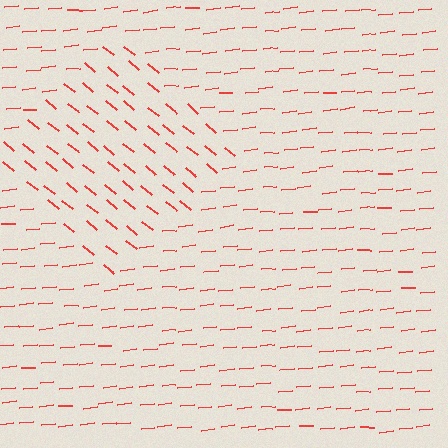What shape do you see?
I see a diamond.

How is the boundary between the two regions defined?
The boundary is defined purely by a change in line orientation (approximately 45 degrees difference). All lines are the same color and thickness.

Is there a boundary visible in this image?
Yes, there is a texture boundary formed by a change in line orientation.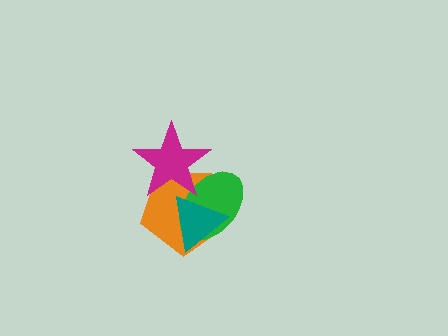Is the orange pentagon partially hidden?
Yes, it is partially covered by another shape.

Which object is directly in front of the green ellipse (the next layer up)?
The magenta star is directly in front of the green ellipse.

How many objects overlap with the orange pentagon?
3 objects overlap with the orange pentagon.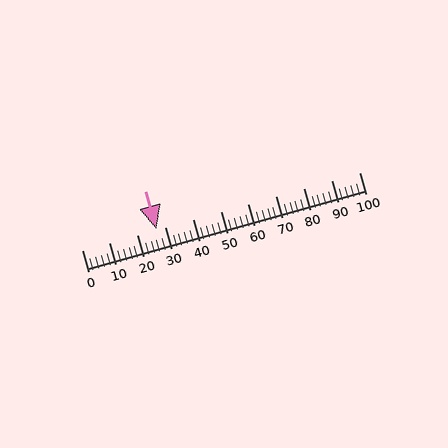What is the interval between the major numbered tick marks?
The major tick marks are spaced 10 units apart.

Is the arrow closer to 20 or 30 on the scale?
The arrow is closer to 30.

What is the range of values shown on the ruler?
The ruler shows values from 0 to 100.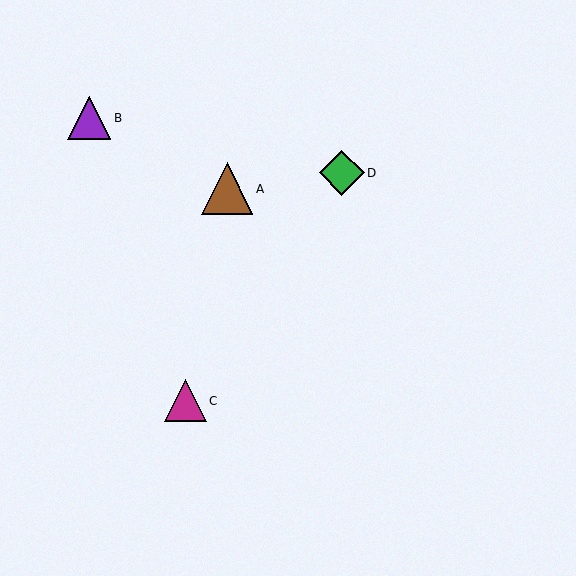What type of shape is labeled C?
Shape C is a magenta triangle.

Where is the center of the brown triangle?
The center of the brown triangle is at (227, 189).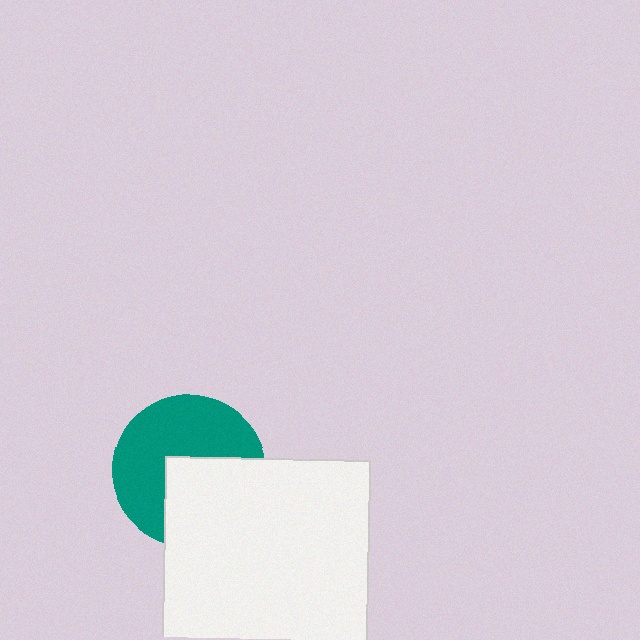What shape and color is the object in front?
The object in front is a white square.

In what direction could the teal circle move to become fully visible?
The teal circle could move toward the upper-left. That would shift it out from behind the white square entirely.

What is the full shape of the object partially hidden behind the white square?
The partially hidden object is a teal circle.